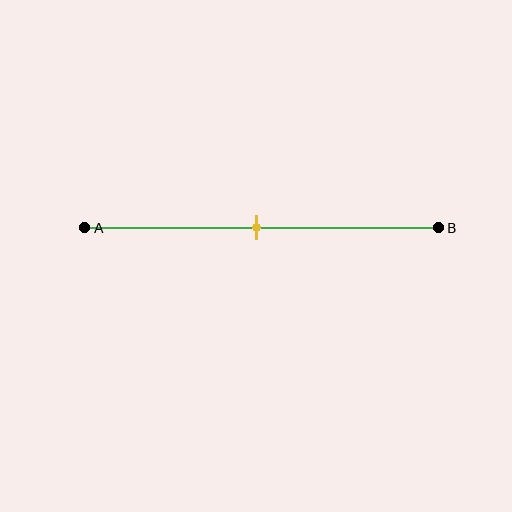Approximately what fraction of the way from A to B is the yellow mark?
The yellow mark is approximately 50% of the way from A to B.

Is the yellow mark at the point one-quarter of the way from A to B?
No, the mark is at about 50% from A, not at the 25% one-quarter point.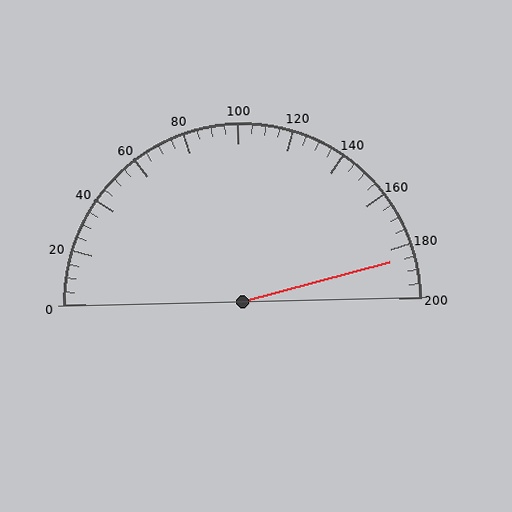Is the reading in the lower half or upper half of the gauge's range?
The reading is in the upper half of the range (0 to 200).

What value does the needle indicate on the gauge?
The needle indicates approximately 185.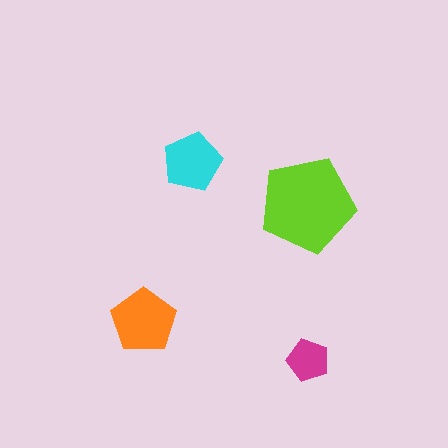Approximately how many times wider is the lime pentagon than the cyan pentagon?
About 1.5 times wider.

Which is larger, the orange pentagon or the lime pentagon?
The lime one.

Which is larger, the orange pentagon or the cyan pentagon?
The orange one.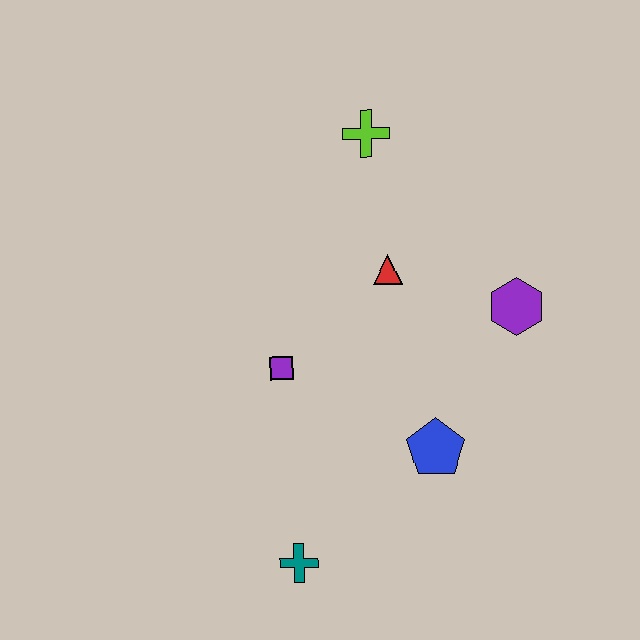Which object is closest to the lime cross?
The red triangle is closest to the lime cross.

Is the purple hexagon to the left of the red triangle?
No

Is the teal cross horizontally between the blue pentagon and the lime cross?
No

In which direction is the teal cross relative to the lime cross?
The teal cross is below the lime cross.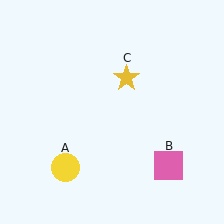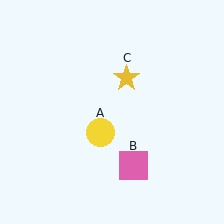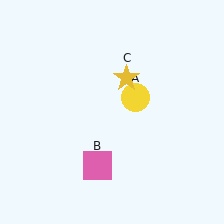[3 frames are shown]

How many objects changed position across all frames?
2 objects changed position: yellow circle (object A), pink square (object B).